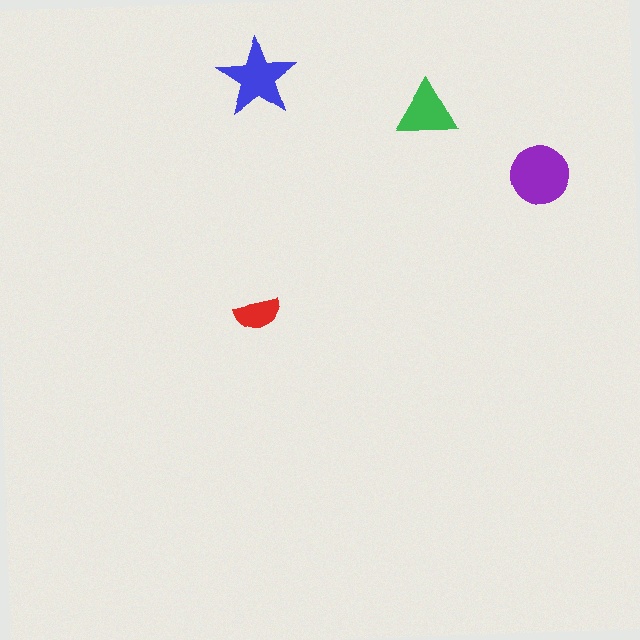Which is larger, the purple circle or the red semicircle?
The purple circle.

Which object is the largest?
The purple circle.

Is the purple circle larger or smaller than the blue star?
Larger.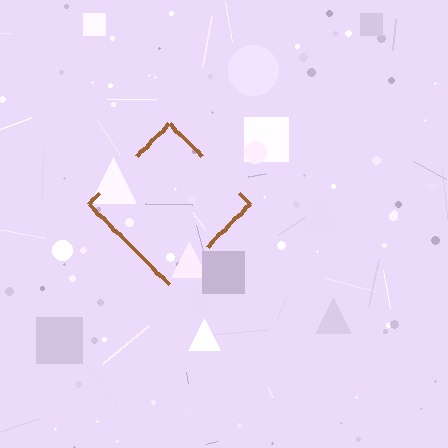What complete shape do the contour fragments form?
The contour fragments form a diamond.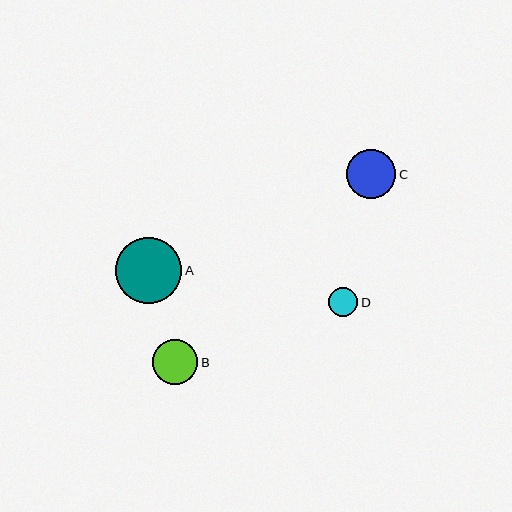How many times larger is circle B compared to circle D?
Circle B is approximately 1.6 times the size of circle D.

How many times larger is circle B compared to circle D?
Circle B is approximately 1.6 times the size of circle D.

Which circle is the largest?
Circle A is the largest with a size of approximately 66 pixels.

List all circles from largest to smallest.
From largest to smallest: A, C, B, D.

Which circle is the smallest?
Circle D is the smallest with a size of approximately 29 pixels.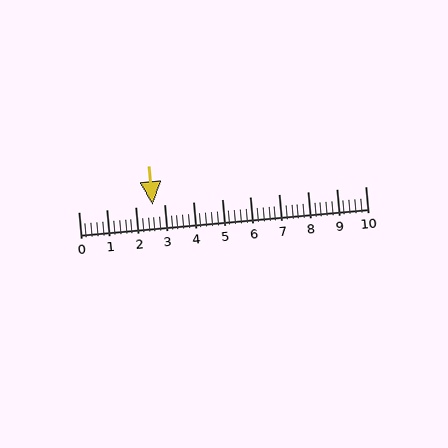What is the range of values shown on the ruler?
The ruler shows values from 0 to 10.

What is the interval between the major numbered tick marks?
The major tick marks are spaced 1 units apart.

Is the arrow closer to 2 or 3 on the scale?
The arrow is closer to 3.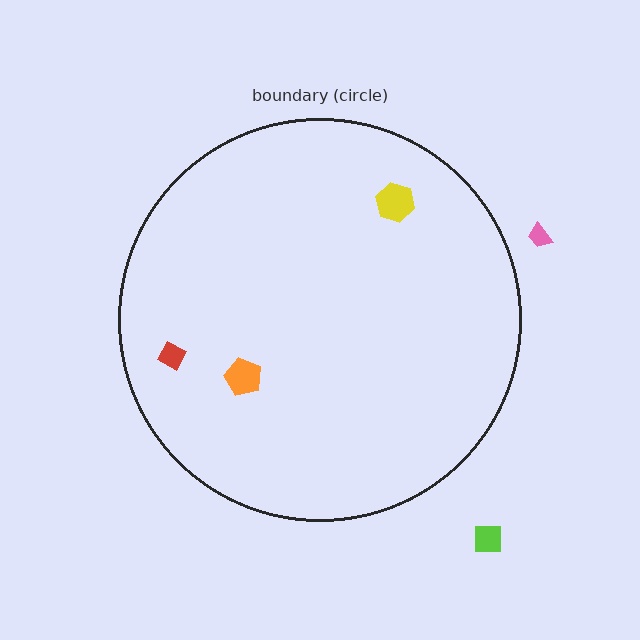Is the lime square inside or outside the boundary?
Outside.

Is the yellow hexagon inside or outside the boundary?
Inside.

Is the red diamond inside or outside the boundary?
Inside.